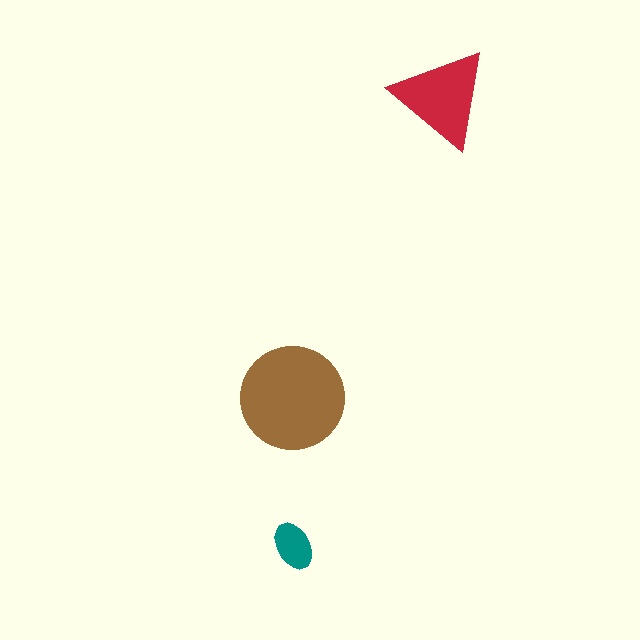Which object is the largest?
The brown circle.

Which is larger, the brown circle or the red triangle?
The brown circle.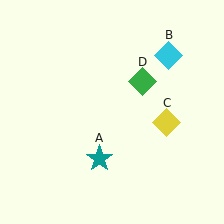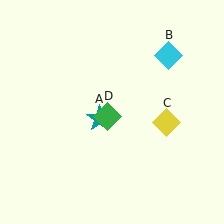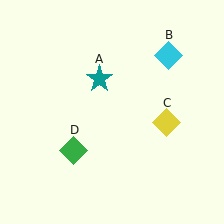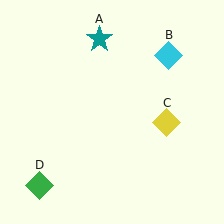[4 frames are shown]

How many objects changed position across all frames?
2 objects changed position: teal star (object A), green diamond (object D).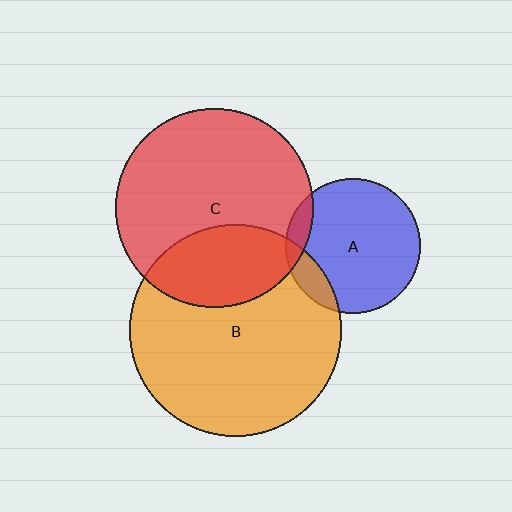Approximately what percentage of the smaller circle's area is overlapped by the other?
Approximately 15%.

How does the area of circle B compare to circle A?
Approximately 2.4 times.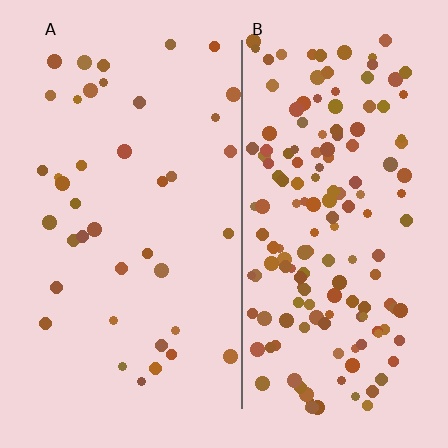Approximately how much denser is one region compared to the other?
Approximately 4.1× — region B over region A.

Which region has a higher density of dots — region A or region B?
B (the right).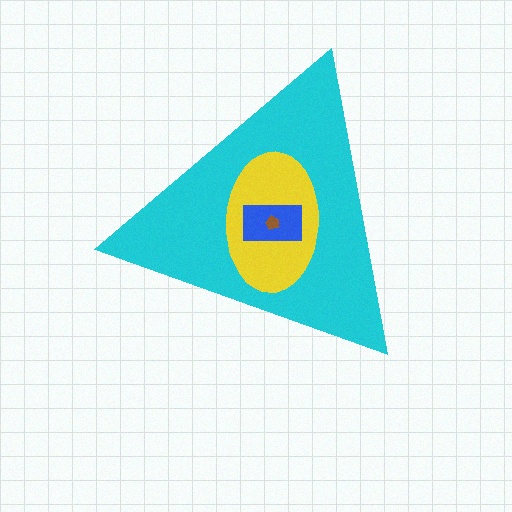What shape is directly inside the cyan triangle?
The yellow ellipse.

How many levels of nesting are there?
4.